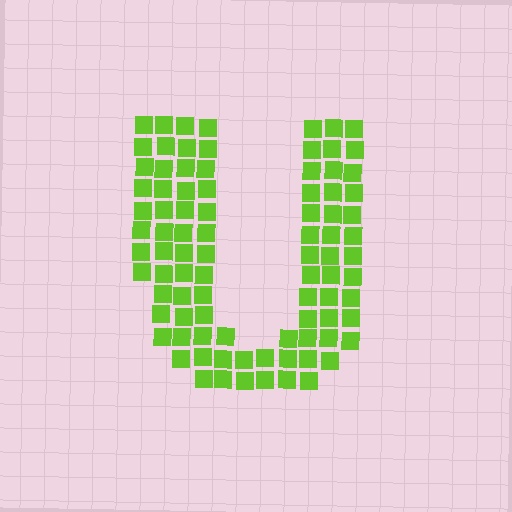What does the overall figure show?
The overall figure shows the letter U.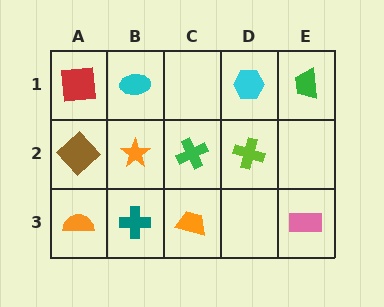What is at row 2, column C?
A green cross.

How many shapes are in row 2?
4 shapes.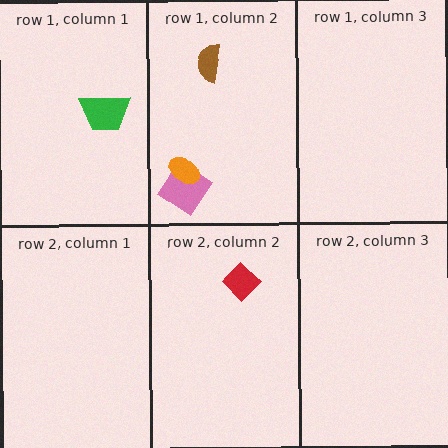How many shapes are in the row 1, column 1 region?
1.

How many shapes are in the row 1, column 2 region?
3.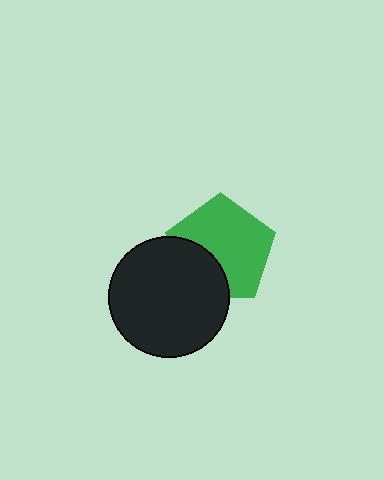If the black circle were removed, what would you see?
You would see the complete green pentagon.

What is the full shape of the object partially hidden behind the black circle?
The partially hidden object is a green pentagon.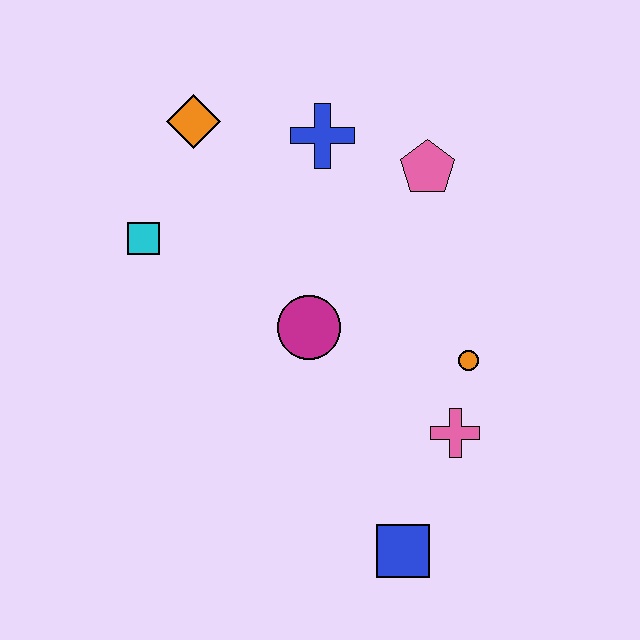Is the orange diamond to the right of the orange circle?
No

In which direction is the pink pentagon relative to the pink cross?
The pink pentagon is above the pink cross.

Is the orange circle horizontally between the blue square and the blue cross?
No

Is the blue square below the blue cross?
Yes